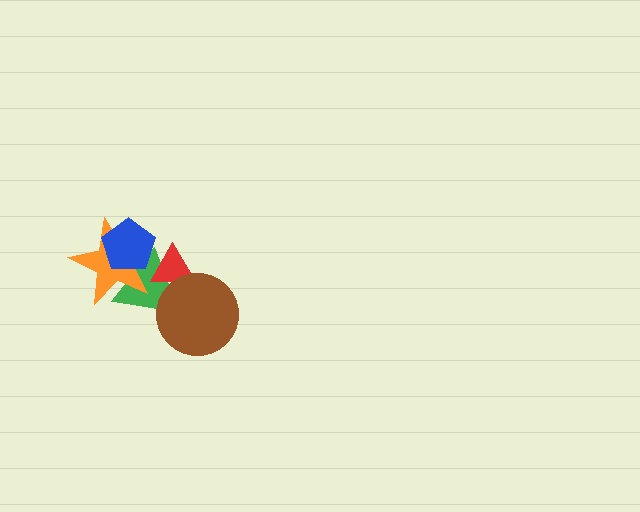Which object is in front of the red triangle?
The brown circle is in front of the red triangle.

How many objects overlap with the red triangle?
3 objects overlap with the red triangle.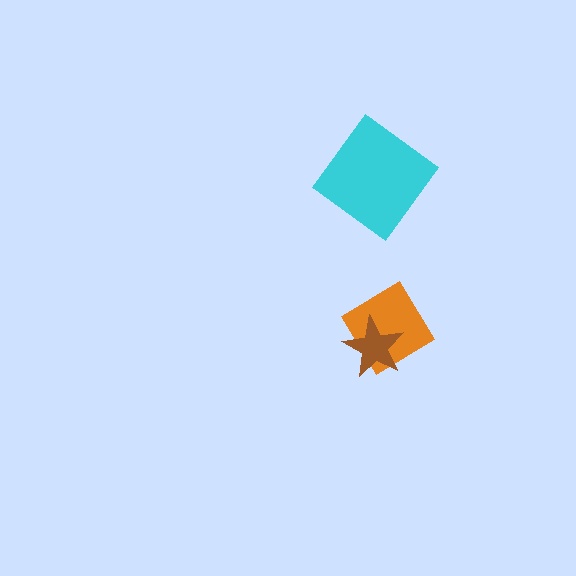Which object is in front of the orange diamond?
The brown star is in front of the orange diamond.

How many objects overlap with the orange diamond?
1 object overlaps with the orange diamond.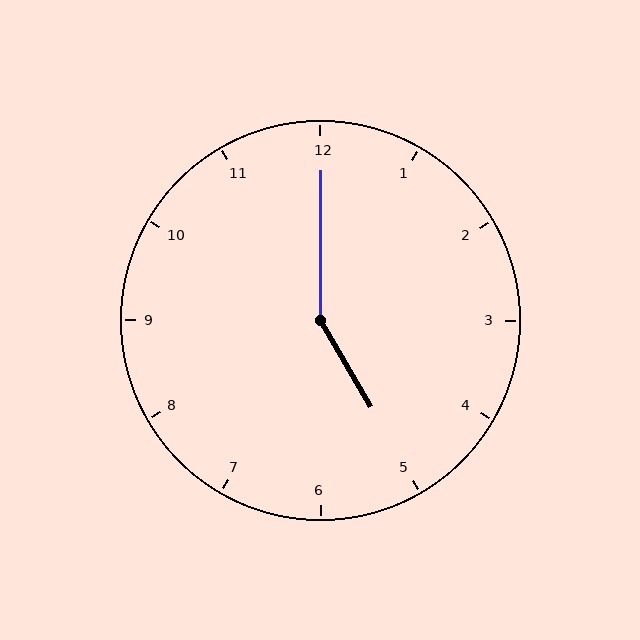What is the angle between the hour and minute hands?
Approximately 150 degrees.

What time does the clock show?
5:00.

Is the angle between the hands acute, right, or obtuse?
It is obtuse.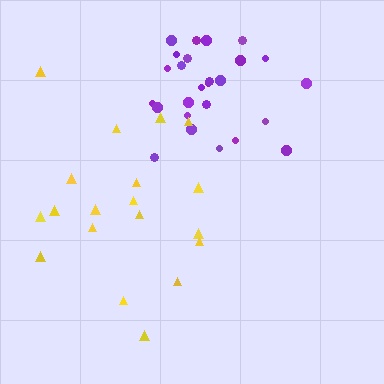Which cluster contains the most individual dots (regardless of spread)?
Purple (26).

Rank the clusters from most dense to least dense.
purple, yellow.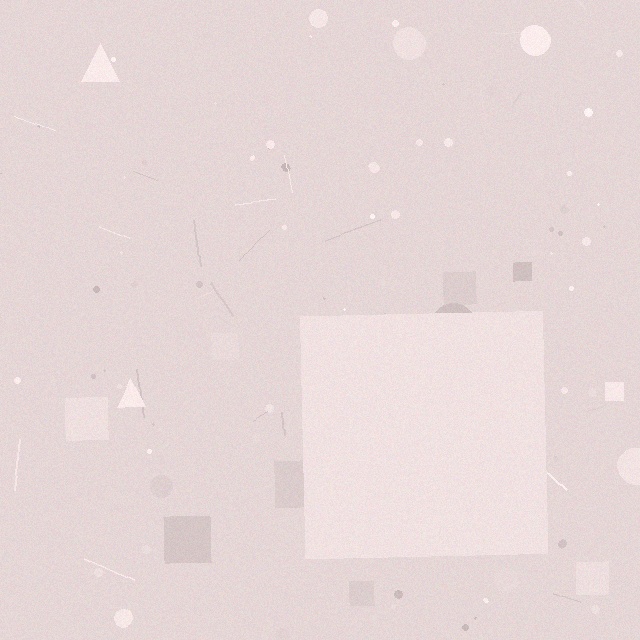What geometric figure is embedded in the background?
A square is embedded in the background.